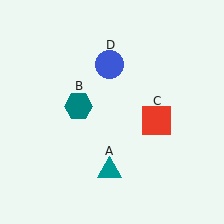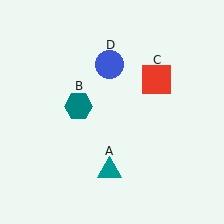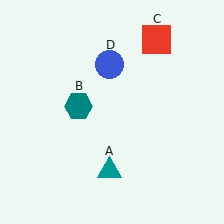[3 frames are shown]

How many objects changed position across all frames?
1 object changed position: red square (object C).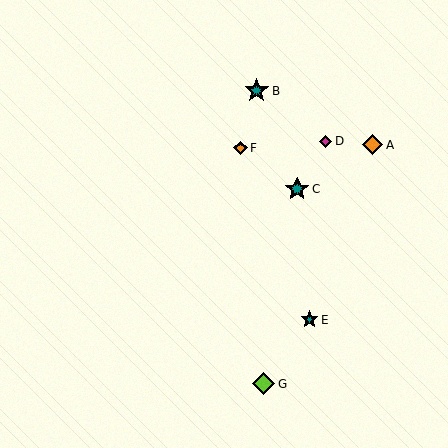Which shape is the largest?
The teal star (labeled B) is the largest.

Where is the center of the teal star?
The center of the teal star is at (309, 320).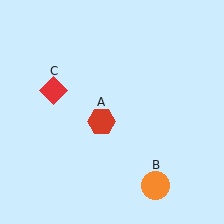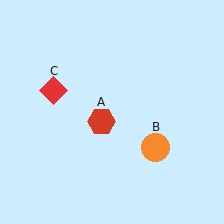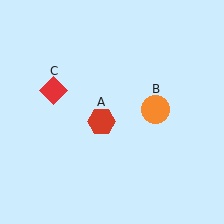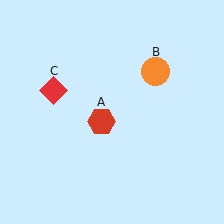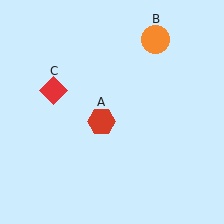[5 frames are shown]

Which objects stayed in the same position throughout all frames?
Red hexagon (object A) and red diamond (object C) remained stationary.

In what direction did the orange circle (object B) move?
The orange circle (object B) moved up.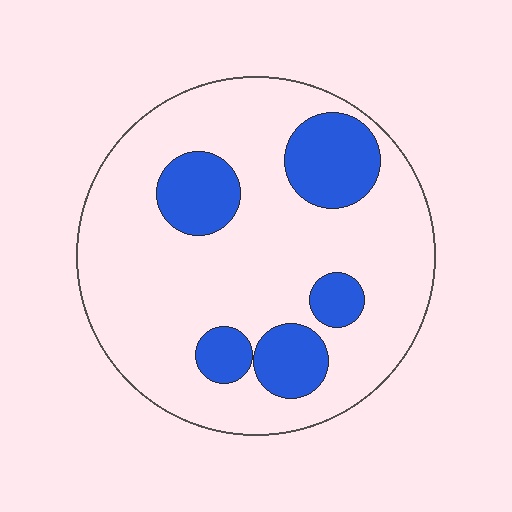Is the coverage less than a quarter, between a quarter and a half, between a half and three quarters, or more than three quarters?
Less than a quarter.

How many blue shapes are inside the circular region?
5.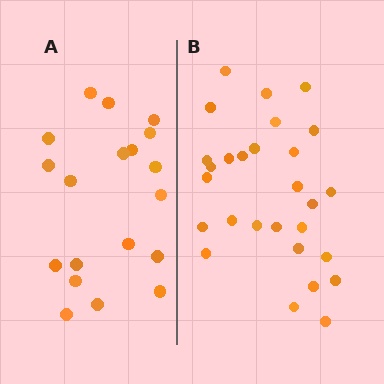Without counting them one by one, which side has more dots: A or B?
Region B (the right region) has more dots.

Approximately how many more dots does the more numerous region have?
Region B has roughly 8 or so more dots than region A.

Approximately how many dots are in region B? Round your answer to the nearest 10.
About 30 dots. (The exact count is 28, which rounds to 30.)